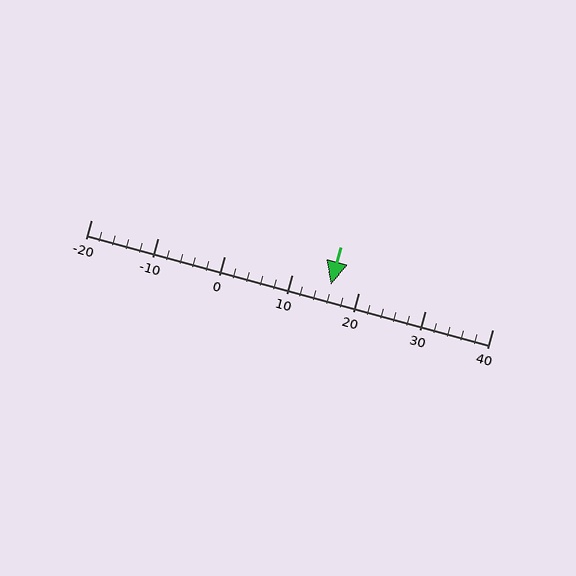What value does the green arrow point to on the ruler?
The green arrow points to approximately 16.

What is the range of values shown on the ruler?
The ruler shows values from -20 to 40.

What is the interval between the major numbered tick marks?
The major tick marks are spaced 10 units apart.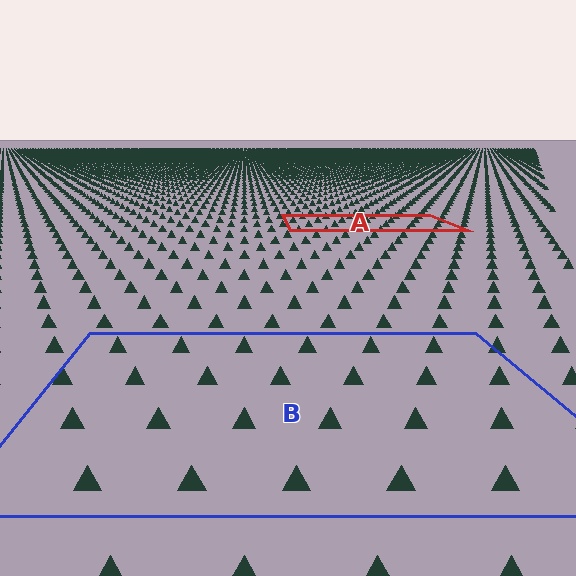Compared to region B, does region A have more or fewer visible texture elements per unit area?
Region A has more texture elements per unit area — they are packed more densely because it is farther away.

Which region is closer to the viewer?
Region B is closer. The texture elements there are larger and more spread out.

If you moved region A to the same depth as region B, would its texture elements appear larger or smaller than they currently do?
They would appear larger. At a closer depth, the same texture elements are projected at a bigger on-screen size.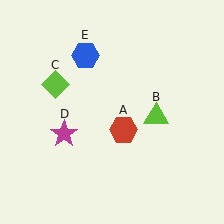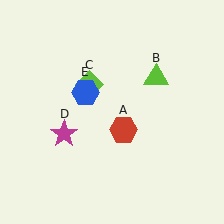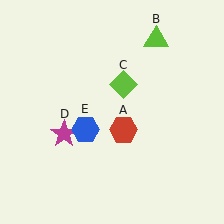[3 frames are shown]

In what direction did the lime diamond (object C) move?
The lime diamond (object C) moved right.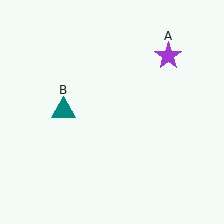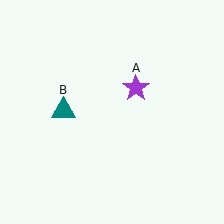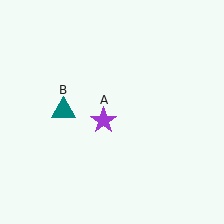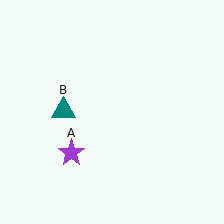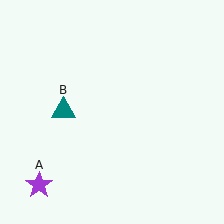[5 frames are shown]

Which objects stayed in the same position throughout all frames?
Teal triangle (object B) remained stationary.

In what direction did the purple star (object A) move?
The purple star (object A) moved down and to the left.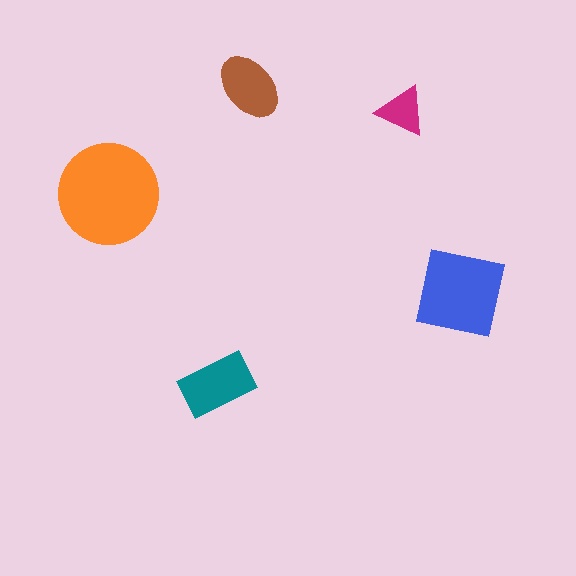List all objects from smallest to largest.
The magenta triangle, the brown ellipse, the teal rectangle, the blue square, the orange circle.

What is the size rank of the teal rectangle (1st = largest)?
3rd.